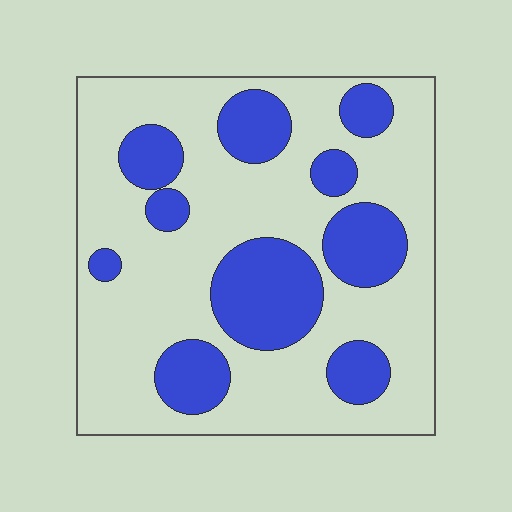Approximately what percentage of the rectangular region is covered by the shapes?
Approximately 30%.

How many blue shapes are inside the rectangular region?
10.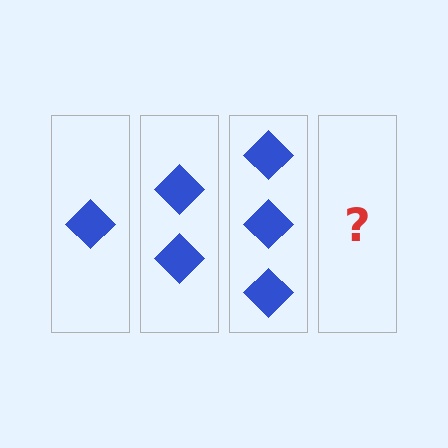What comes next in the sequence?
The next element should be 4 diamonds.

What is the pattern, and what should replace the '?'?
The pattern is that each step adds one more diamond. The '?' should be 4 diamonds.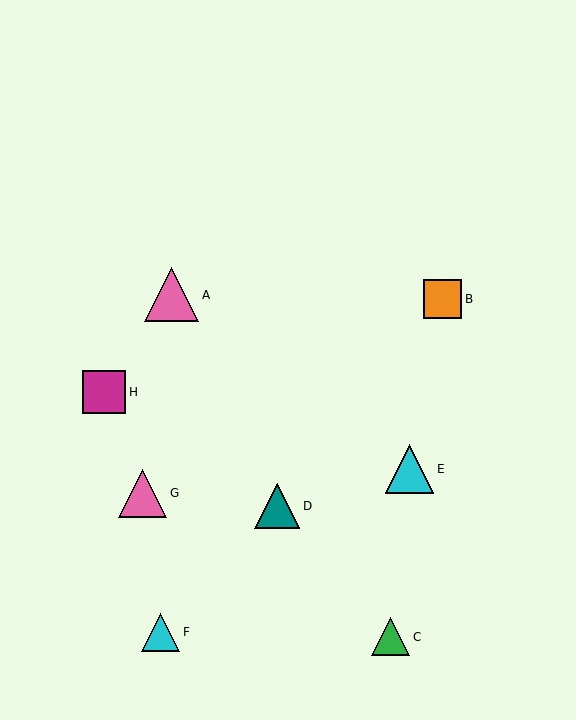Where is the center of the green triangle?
The center of the green triangle is at (391, 637).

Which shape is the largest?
The pink triangle (labeled A) is the largest.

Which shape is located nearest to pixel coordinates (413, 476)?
The cyan triangle (labeled E) at (410, 469) is nearest to that location.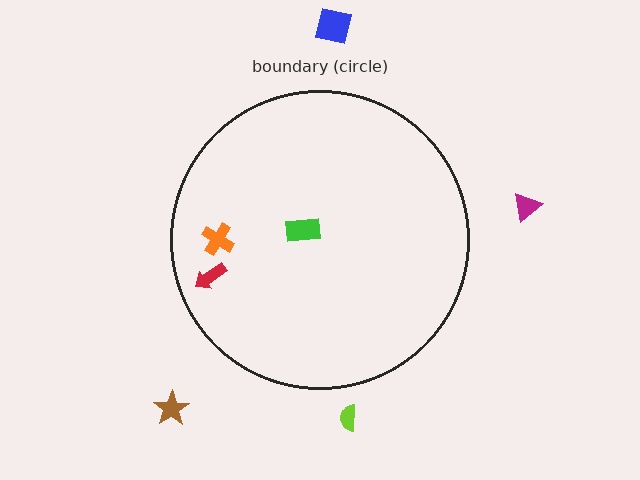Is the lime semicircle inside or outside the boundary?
Outside.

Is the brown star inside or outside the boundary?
Outside.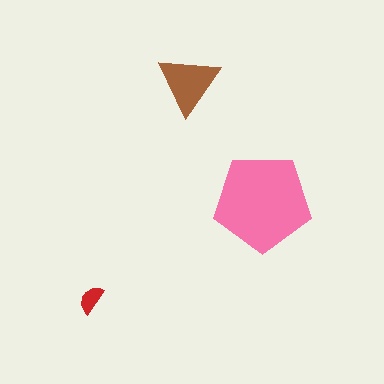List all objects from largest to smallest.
The pink pentagon, the brown triangle, the red semicircle.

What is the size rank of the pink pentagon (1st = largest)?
1st.